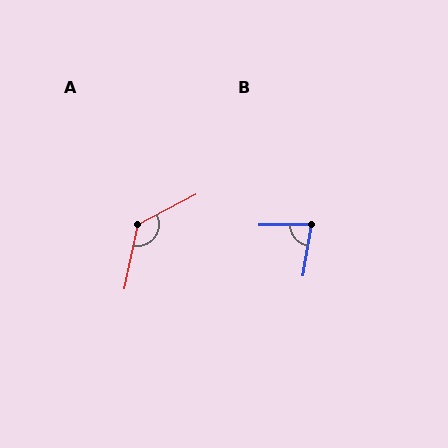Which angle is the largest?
A, at approximately 130 degrees.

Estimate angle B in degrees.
Approximately 80 degrees.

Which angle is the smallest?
B, at approximately 80 degrees.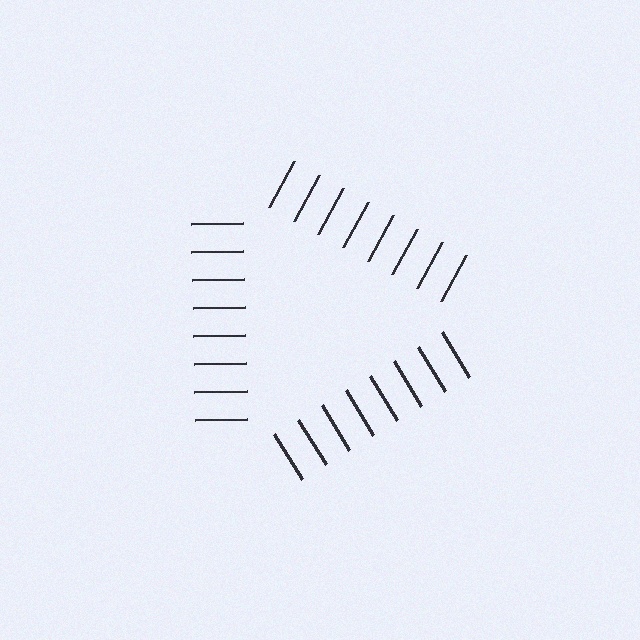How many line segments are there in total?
24 — 8 along each of the 3 edges.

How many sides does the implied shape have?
3 sides — the line-ends trace a triangle.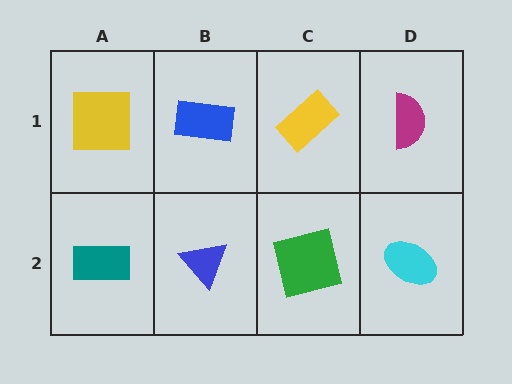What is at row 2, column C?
A green square.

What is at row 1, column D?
A magenta semicircle.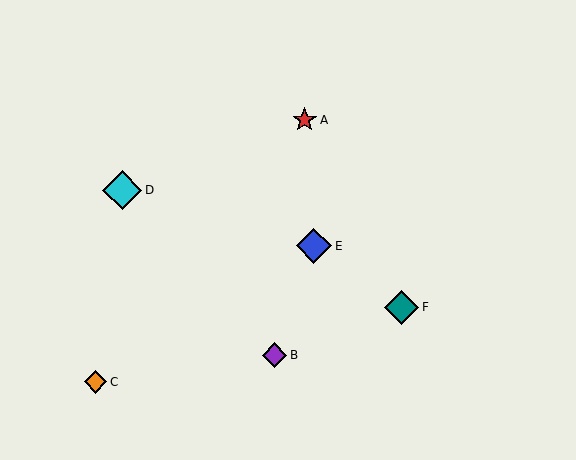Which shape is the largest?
The cyan diamond (labeled D) is the largest.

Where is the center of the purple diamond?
The center of the purple diamond is at (275, 355).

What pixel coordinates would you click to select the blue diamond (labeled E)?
Click at (314, 246) to select the blue diamond E.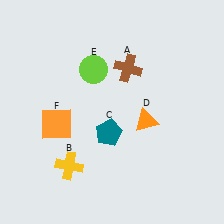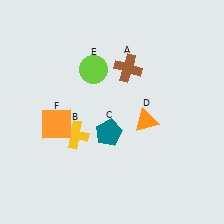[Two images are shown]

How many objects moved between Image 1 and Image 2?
1 object moved between the two images.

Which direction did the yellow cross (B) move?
The yellow cross (B) moved up.